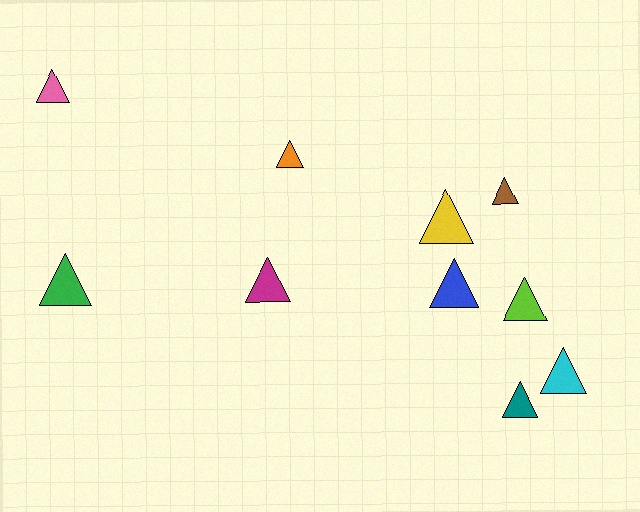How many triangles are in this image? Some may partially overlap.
There are 10 triangles.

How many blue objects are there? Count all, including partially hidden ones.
There is 1 blue object.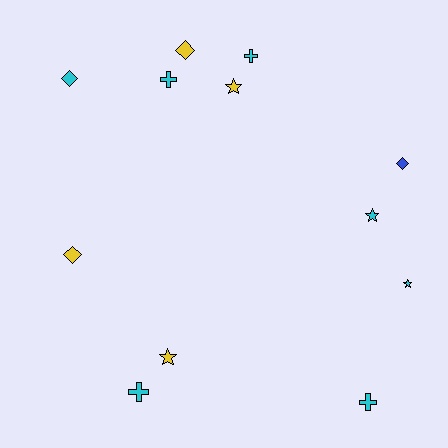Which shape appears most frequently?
Cross, with 4 objects.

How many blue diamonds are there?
There is 1 blue diamond.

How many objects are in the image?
There are 12 objects.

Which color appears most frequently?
Cyan, with 7 objects.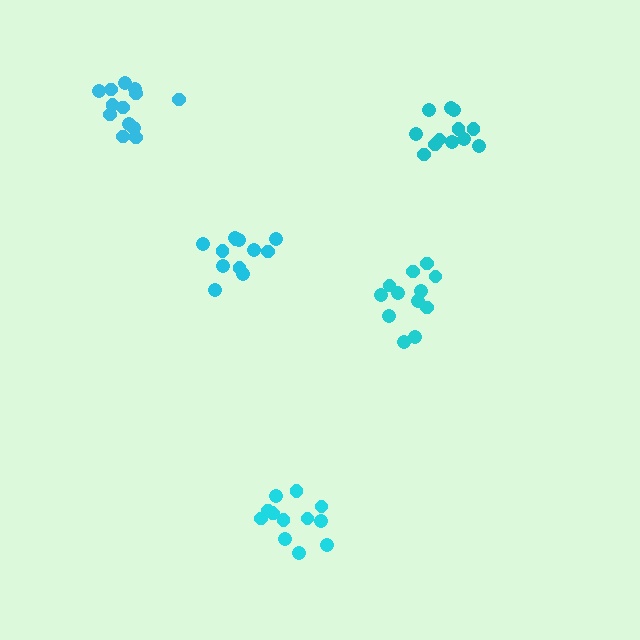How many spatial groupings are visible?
There are 5 spatial groupings.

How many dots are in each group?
Group 1: 12 dots, Group 2: 13 dots, Group 3: 13 dots, Group 4: 12 dots, Group 5: 12 dots (62 total).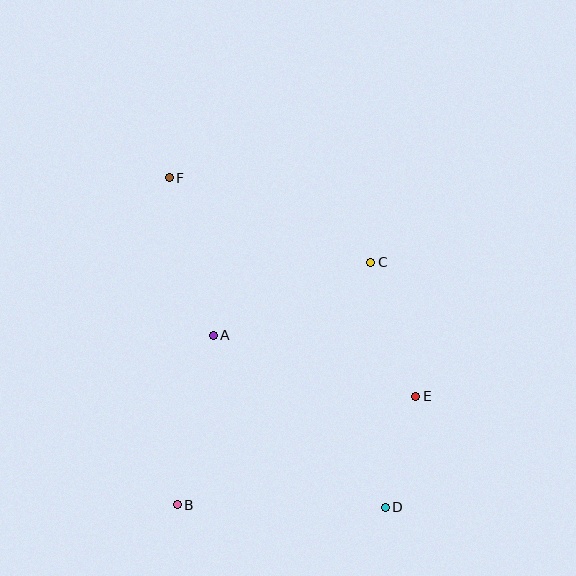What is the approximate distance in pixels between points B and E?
The distance between B and E is approximately 262 pixels.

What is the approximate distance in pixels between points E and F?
The distance between E and F is approximately 329 pixels.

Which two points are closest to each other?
Points D and E are closest to each other.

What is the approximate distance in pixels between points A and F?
The distance between A and F is approximately 164 pixels.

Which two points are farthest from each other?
Points D and F are farthest from each other.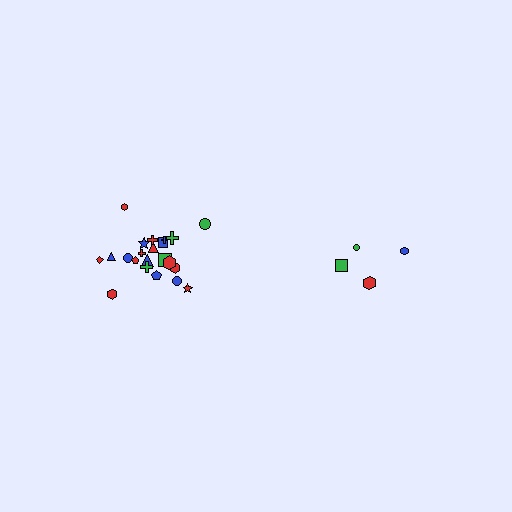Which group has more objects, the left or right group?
The left group.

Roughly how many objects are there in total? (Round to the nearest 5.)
Roughly 25 objects in total.